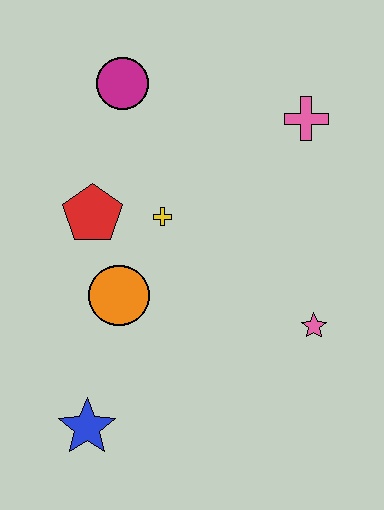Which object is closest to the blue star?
The orange circle is closest to the blue star.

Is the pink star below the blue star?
No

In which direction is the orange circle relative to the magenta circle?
The orange circle is below the magenta circle.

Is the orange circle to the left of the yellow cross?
Yes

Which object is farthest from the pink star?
The magenta circle is farthest from the pink star.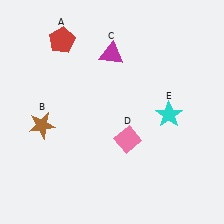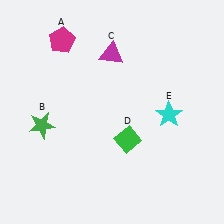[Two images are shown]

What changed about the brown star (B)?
In Image 1, B is brown. In Image 2, it changed to green.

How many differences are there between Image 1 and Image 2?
There are 3 differences between the two images.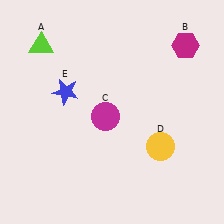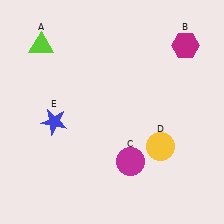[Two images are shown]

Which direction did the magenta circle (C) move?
The magenta circle (C) moved down.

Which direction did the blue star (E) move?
The blue star (E) moved down.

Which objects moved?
The objects that moved are: the magenta circle (C), the blue star (E).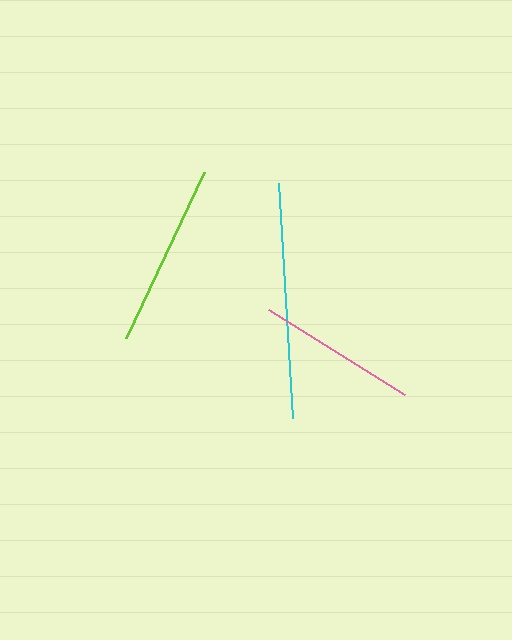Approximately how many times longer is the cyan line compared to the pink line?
The cyan line is approximately 1.5 times the length of the pink line.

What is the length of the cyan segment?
The cyan segment is approximately 236 pixels long.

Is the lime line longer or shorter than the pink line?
The lime line is longer than the pink line.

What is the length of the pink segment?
The pink segment is approximately 161 pixels long.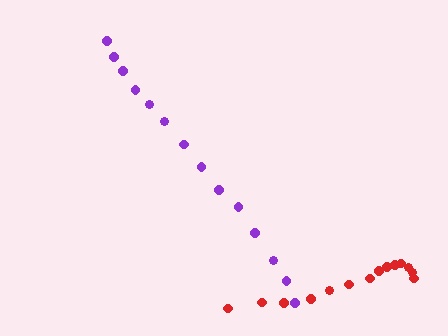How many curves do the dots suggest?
There are 2 distinct paths.